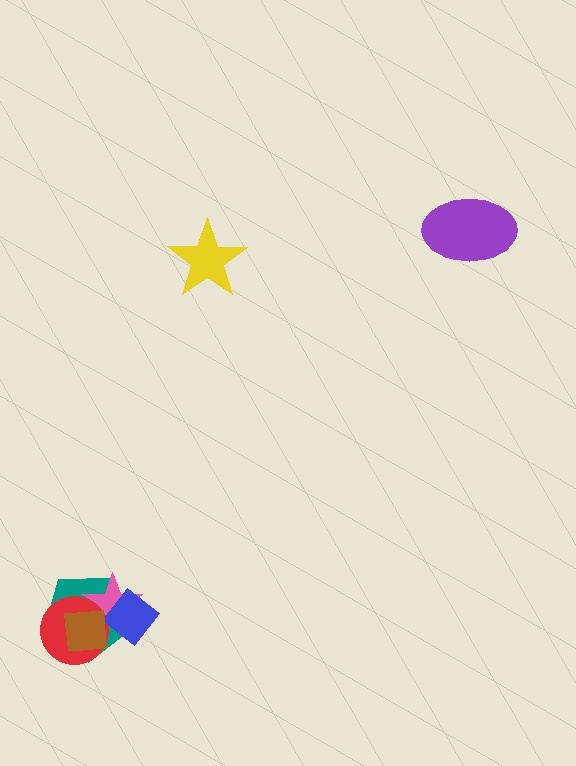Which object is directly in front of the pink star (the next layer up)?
The red circle is directly in front of the pink star.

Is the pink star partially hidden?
Yes, it is partially covered by another shape.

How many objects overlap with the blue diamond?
3 objects overlap with the blue diamond.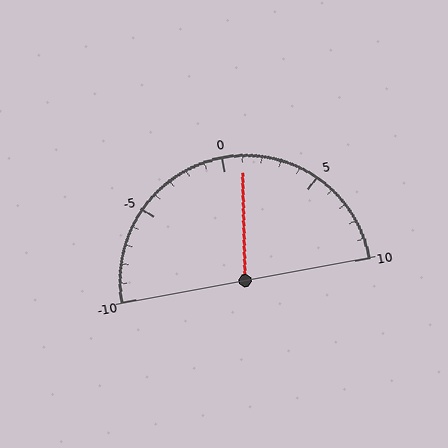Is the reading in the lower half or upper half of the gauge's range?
The reading is in the upper half of the range (-10 to 10).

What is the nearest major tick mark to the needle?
The nearest major tick mark is 0.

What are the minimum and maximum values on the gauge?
The gauge ranges from -10 to 10.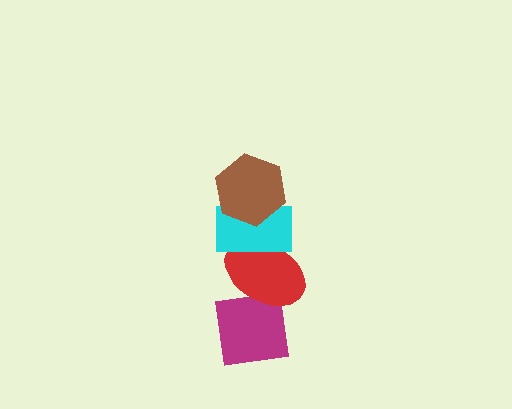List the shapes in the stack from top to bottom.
From top to bottom: the brown hexagon, the cyan rectangle, the red ellipse, the magenta square.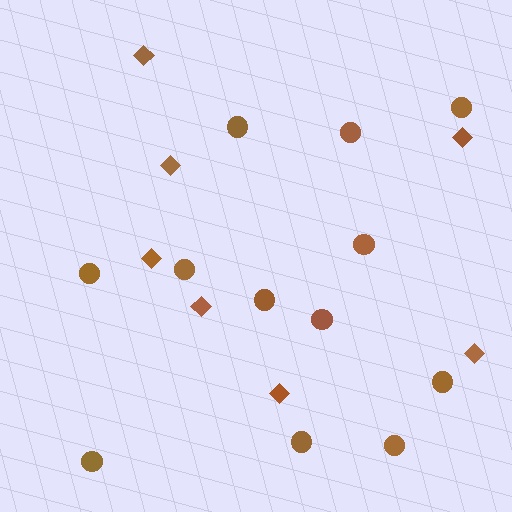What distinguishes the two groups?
There are 2 groups: one group of diamonds (7) and one group of circles (12).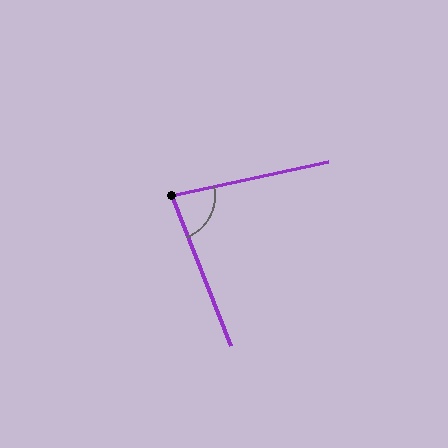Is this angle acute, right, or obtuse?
It is acute.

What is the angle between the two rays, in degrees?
Approximately 81 degrees.